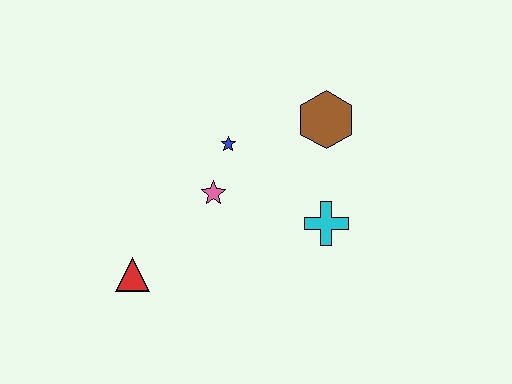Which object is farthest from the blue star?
The red triangle is farthest from the blue star.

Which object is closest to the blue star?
The pink star is closest to the blue star.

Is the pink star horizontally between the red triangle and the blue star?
Yes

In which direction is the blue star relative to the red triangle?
The blue star is above the red triangle.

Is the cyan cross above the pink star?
No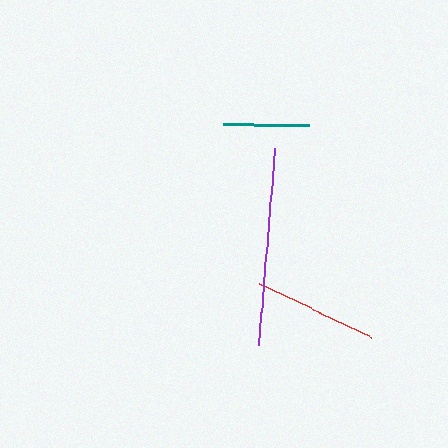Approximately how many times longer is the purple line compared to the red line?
The purple line is approximately 1.6 times the length of the red line.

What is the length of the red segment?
The red segment is approximately 124 pixels long.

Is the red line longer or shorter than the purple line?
The purple line is longer than the red line.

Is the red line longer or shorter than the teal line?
The red line is longer than the teal line.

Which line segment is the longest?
The purple line is the longest at approximately 198 pixels.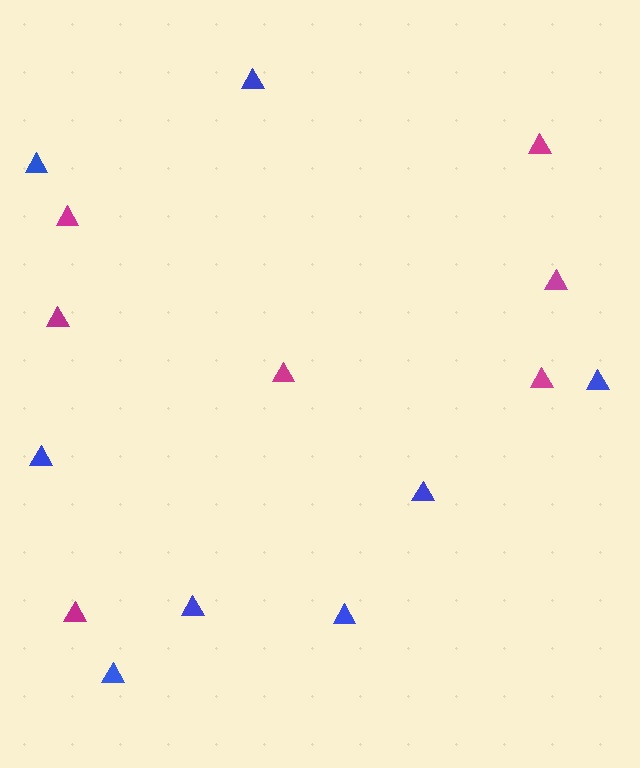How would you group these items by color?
There are 2 groups: one group of blue triangles (8) and one group of magenta triangles (7).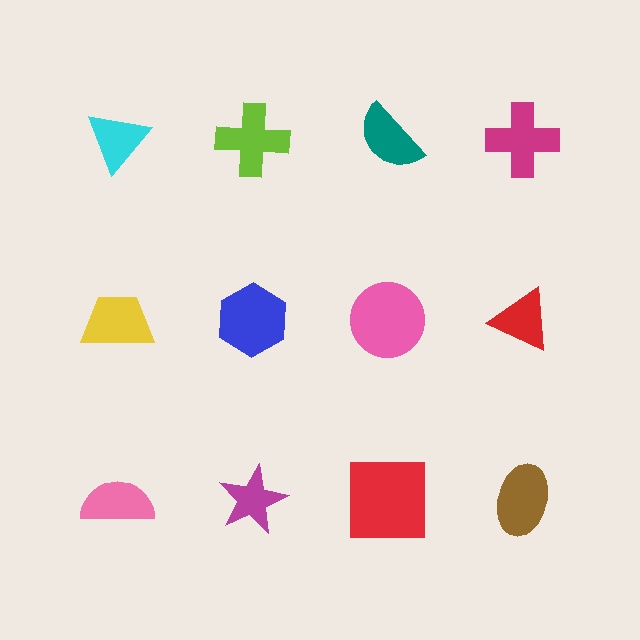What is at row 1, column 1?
A cyan triangle.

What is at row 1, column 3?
A teal semicircle.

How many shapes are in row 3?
4 shapes.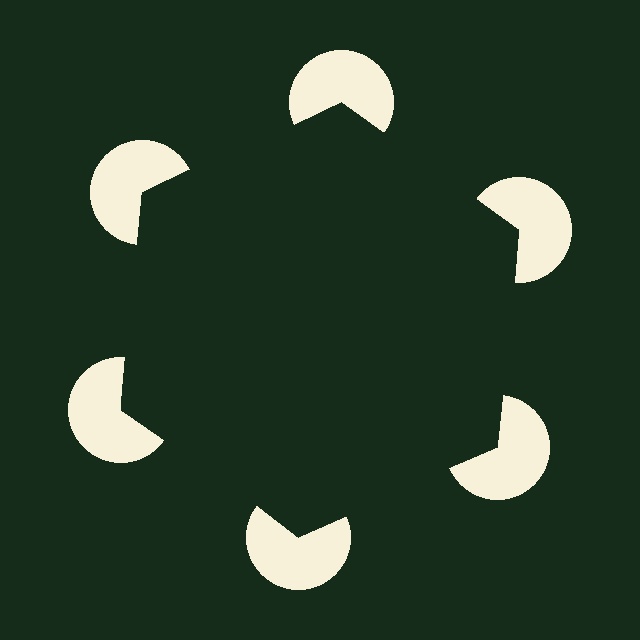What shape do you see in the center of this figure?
An illusory hexagon — its edges are inferred from the aligned wedge cuts in the pac-man discs, not physically drawn.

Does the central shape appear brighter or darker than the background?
It typically appears slightly darker than the background, even though no actual brightness change is drawn.